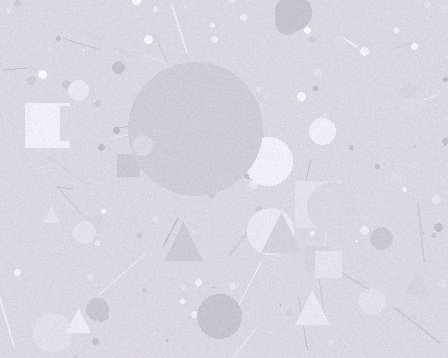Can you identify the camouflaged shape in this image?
The camouflaged shape is a circle.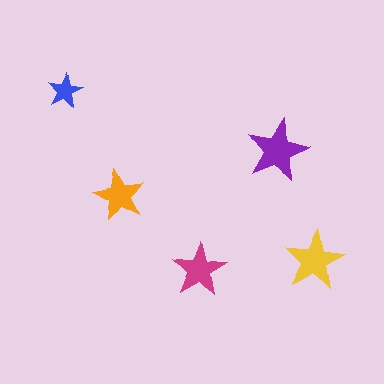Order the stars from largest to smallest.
the purple one, the yellow one, the magenta one, the orange one, the blue one.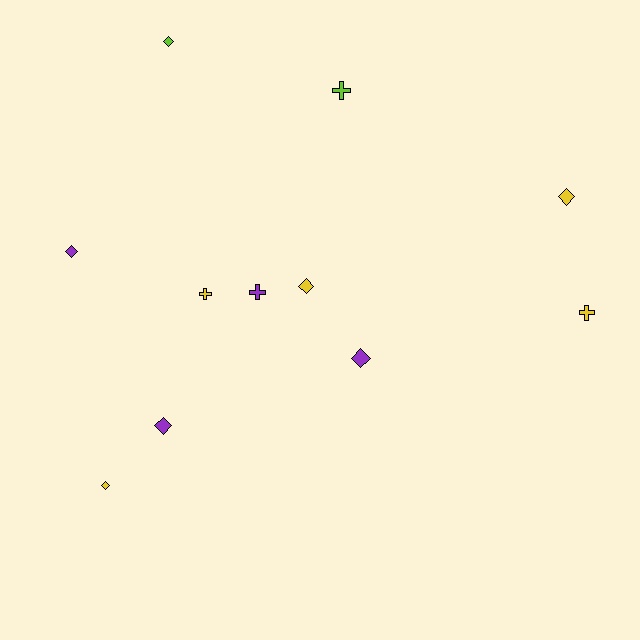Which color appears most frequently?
Yellow, with 5 objects.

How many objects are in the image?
There are 11 objects.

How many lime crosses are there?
There is 1 lime cross.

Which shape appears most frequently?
Diamond, with 7 objects.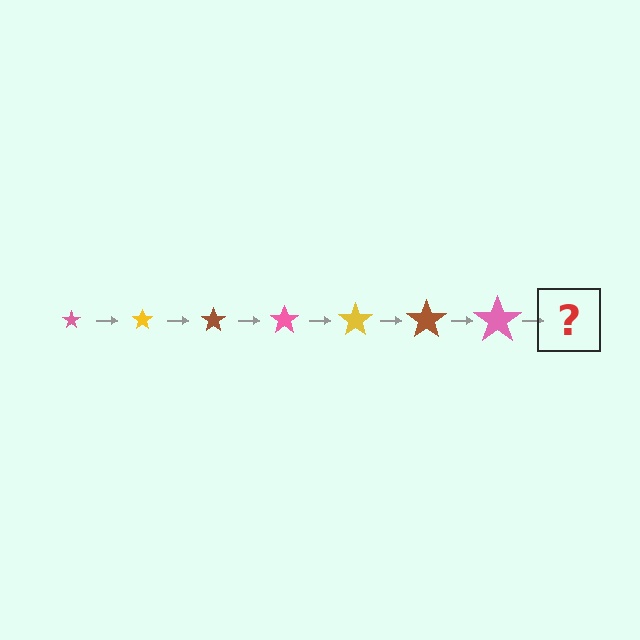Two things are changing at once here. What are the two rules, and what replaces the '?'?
The two rules are that the star grows larger each step and the color cycles through pink, yellow, and brown. The '?' should be a yellow star, larger than the previous one.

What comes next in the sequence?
The next element should be a yellow star, larger than the previous one.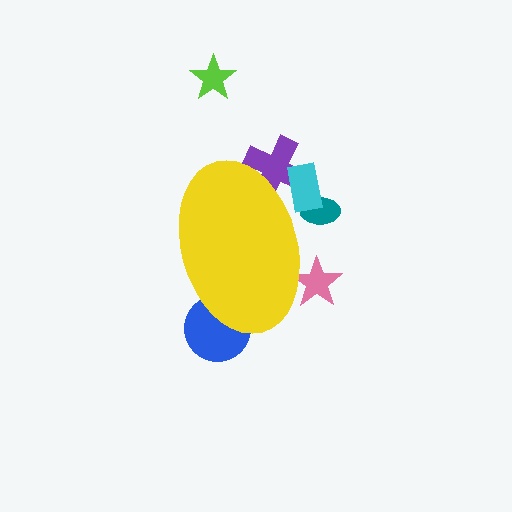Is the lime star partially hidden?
No, the lime star is fully visible.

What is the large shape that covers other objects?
A yellow ellipse.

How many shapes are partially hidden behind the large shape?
5 shapes are partially hidden.